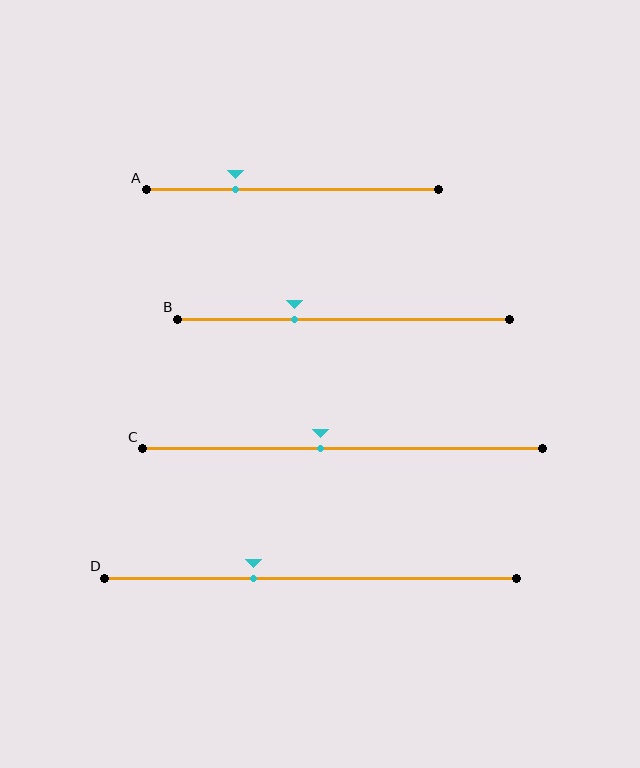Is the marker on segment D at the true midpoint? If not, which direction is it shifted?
No, the marker on segment D is shifted to the left by about 14% of the segment length.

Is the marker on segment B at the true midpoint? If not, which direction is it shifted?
No, the marker on segment B is shifted to the left by about 15% of the segment length.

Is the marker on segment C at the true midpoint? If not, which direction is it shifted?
No, the marker on segment C is shifted to the left by about 5% of the segment length.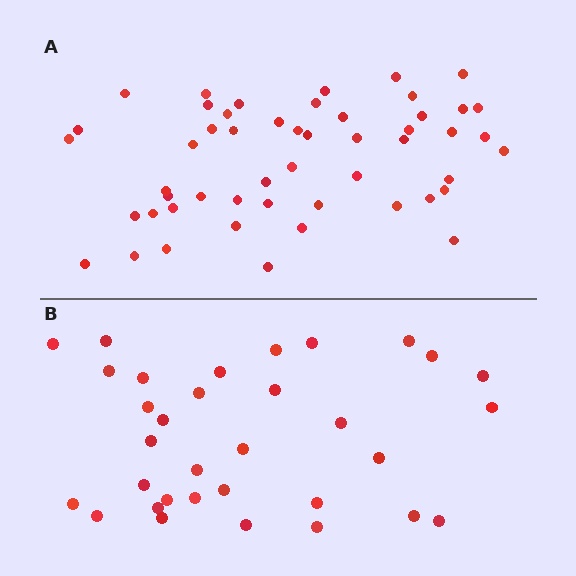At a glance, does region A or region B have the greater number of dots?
Region A (the top region) has more dots.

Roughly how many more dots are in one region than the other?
Region A has approximately 20 more dots than region B.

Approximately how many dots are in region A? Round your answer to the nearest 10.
About 50 dots. (The exact count is 51, which rounds to 50.)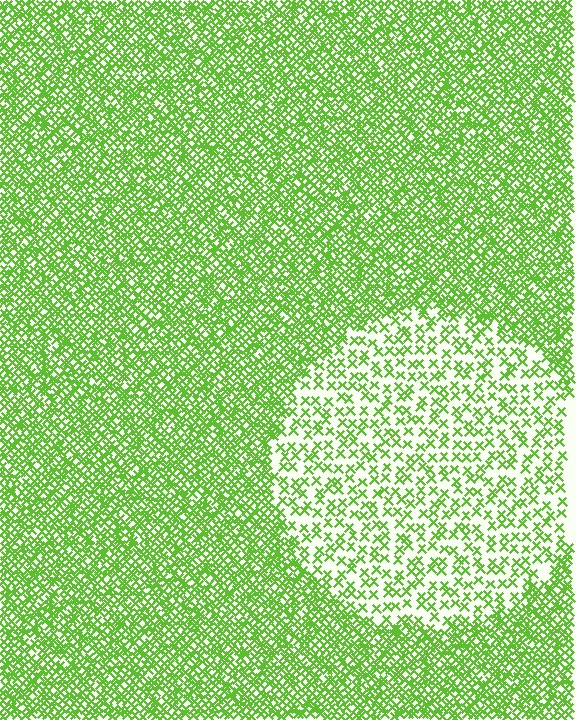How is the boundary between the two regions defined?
The boundary is defined by a change in element density (approximately 2.5x ratio). All elements are the same color, size, and shape.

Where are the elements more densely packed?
The elements are more densely packed outside the circle boundary.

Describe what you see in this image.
The image contains small lime elements arranged at two different densities. A circle-shaped region is visible where the elements are less densely packed than the surrounding area.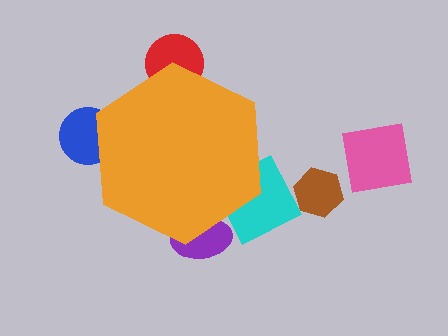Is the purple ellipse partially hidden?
Yes, the purple ellipse is partially hidden behind the orange hexagon.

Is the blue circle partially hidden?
Yes, the blue circle is partially hidden behind the orange hexagon.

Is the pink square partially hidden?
No, the pink square is fully visible.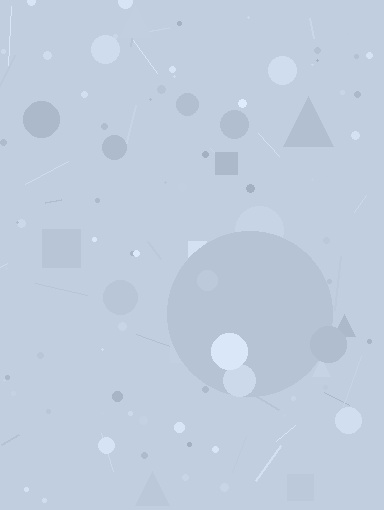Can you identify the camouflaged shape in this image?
The camouflaged shape is a circle.